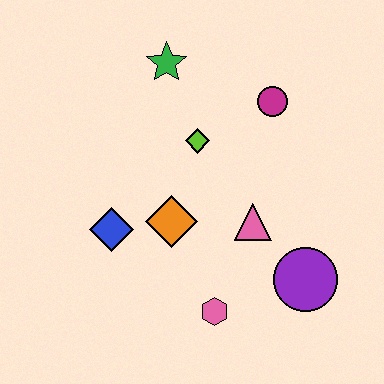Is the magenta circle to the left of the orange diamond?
No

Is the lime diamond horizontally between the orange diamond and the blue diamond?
No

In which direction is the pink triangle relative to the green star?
The pink triangle is below the green star.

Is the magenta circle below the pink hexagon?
No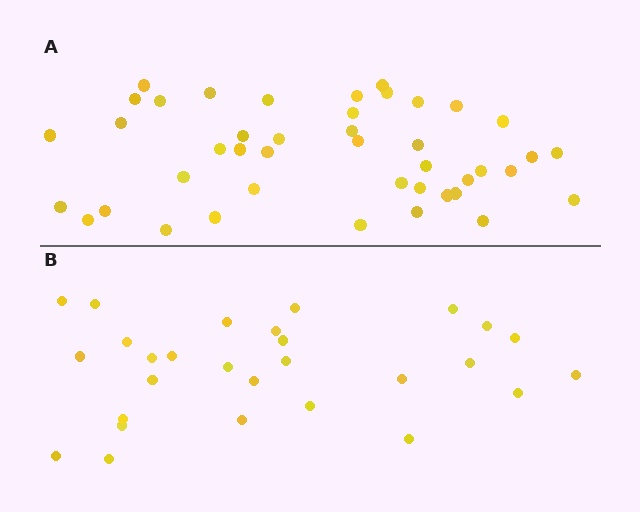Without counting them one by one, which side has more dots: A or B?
Region A (the top region) has more dots.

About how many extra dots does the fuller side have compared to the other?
Region A has approximately 15 more dots than region B.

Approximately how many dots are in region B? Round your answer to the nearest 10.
About 30 dots. (The exact count is 28, which rounds to 30.)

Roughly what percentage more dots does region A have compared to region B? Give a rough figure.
About 55% more.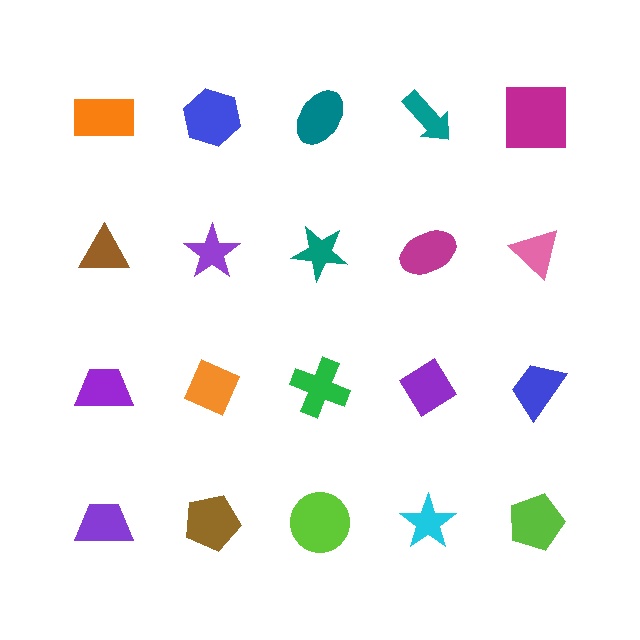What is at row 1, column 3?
A teal ellipse.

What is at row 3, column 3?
A green cross.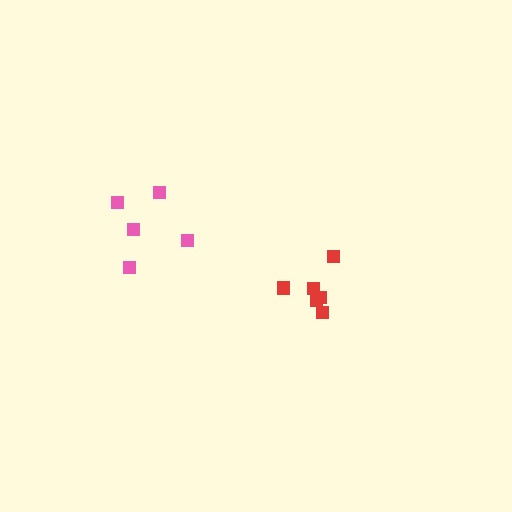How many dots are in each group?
Group 1: 6 dots, Group 2: 5 dots (11 total).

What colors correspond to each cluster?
The clusters are colored: red, pink.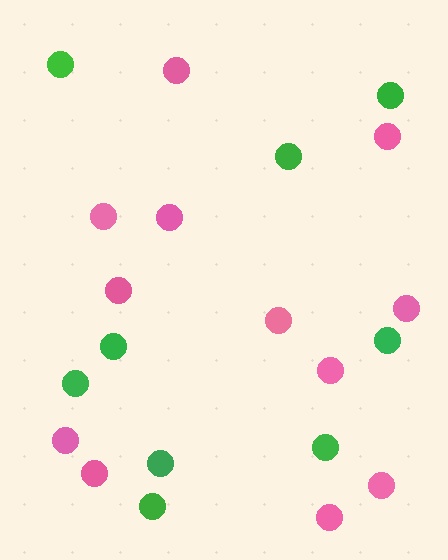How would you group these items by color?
There are 2 groups: one group of pink circles (12) and one group of green circles (9).